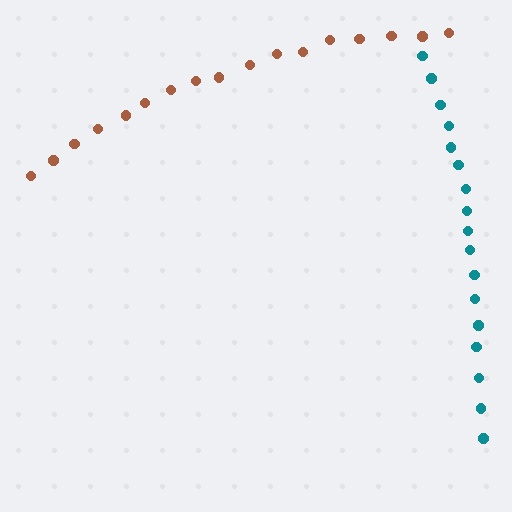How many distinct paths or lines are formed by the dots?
There are 2 distinct paths.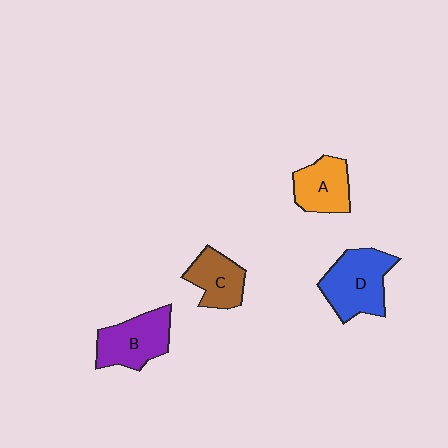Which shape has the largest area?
Shape D (blue).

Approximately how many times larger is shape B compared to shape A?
Approximately 1.2 times.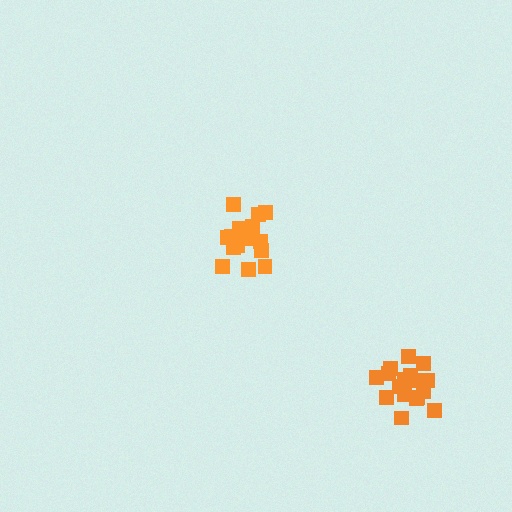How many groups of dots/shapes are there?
There are 2 groups.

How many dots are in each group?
Group 1: 17 dots, Group 2: 17 dots (34 total).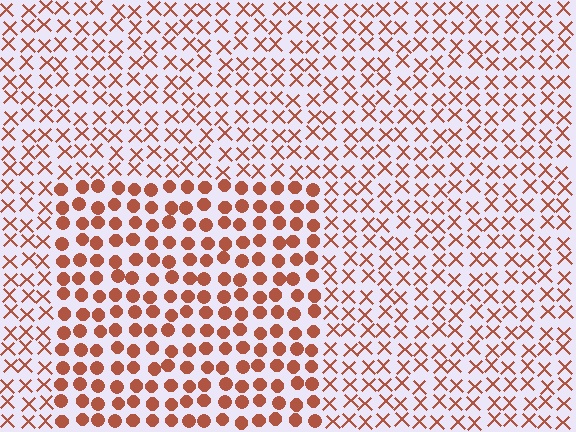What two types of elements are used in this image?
The image uses circles inside the rectangle region and X marks outside it.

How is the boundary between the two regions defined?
The boundary is defined by a change in element shape: circles inside vs. X marks outside. All elements share the same color and spacing.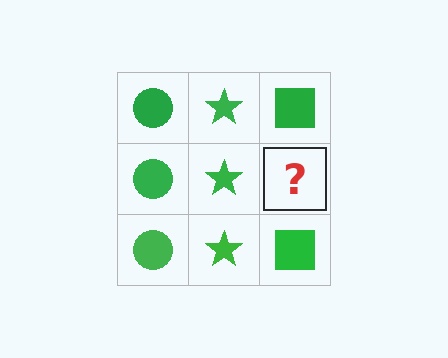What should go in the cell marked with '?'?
The missing cell should contain a green square.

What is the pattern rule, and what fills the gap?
The rule is that each column has a consistent shape. The gap should be filled with a green square.